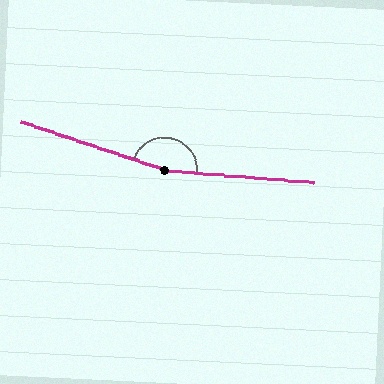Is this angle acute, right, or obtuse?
It is obtuse.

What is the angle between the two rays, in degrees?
Approximately 167 degrees.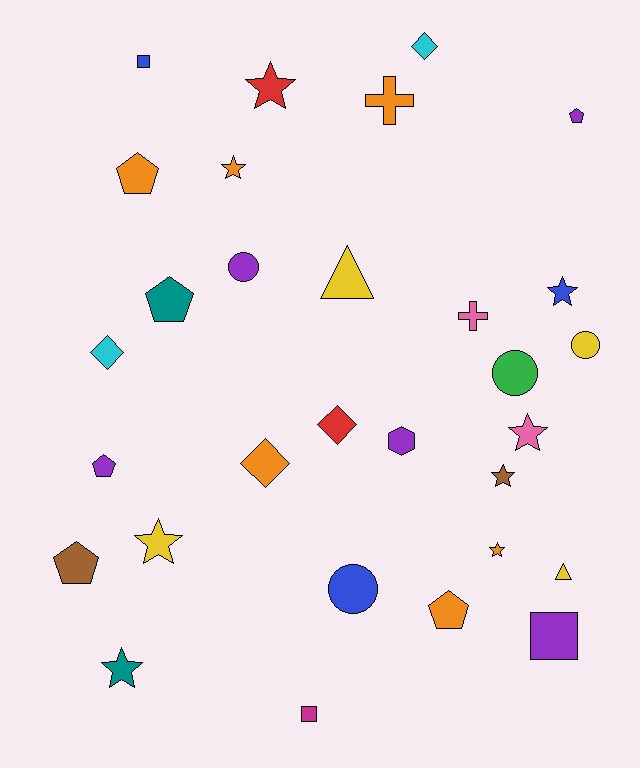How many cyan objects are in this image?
There are 2 cyan objects.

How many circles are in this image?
There are 4 circles.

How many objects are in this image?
There are 30 objects.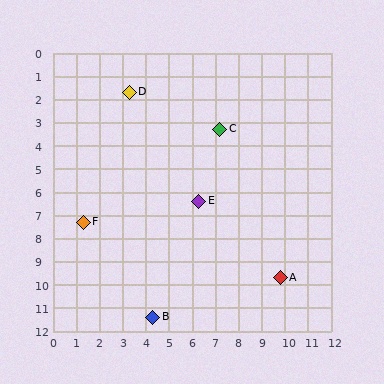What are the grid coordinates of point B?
Point B is at approximately (4.3, 11.4).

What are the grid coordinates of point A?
Point A is at approximately (9.8, 9.7).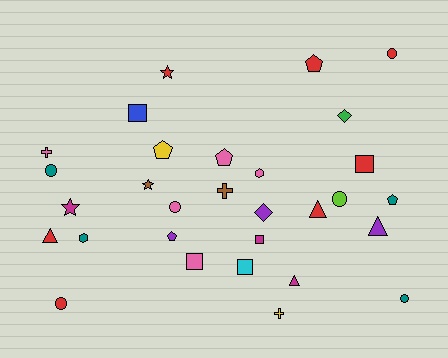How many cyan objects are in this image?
There is 1 cyan object.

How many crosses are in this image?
There are 3 crosses.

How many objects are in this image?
There are 30 objects.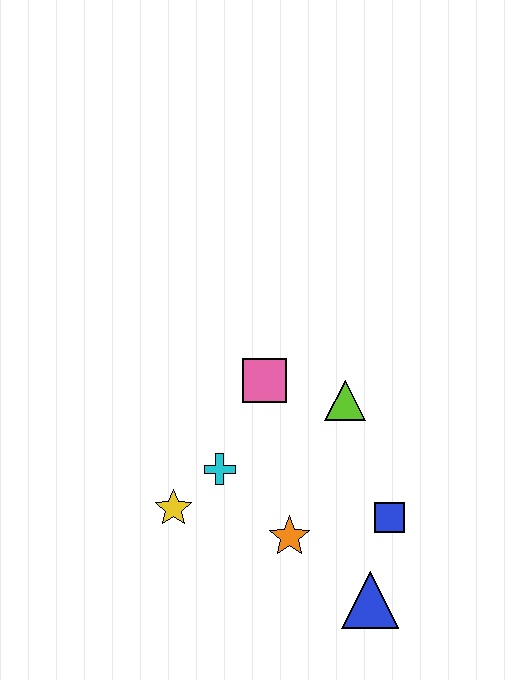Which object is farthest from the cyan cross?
The blue triangle is farthest from the cyan cross.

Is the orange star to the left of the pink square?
No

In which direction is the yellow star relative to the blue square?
The yellow star is to the left of the blue square.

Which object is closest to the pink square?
The lime triangle is closest to the pink square.